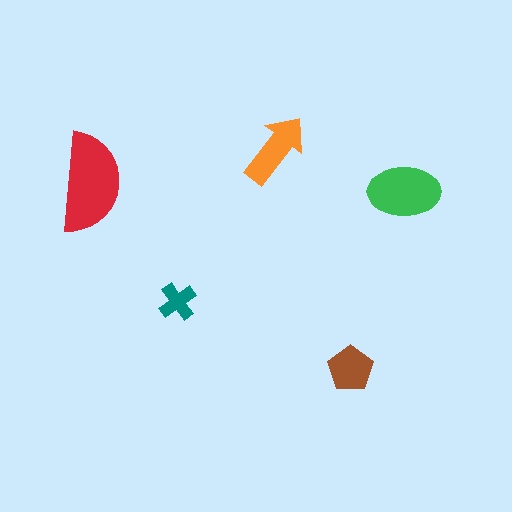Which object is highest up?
The orange arrow is topmost.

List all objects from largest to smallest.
The red semicircle, the green ellipse, the orange arrow, the brown pentagon, the teal cross.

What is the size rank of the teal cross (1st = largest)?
5th.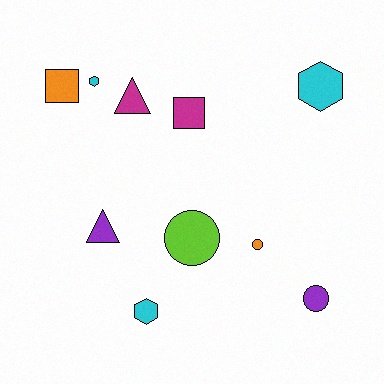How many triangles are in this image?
There are 2 triangles.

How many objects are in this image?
There are 10 objects.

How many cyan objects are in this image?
There are 3 cyan objects.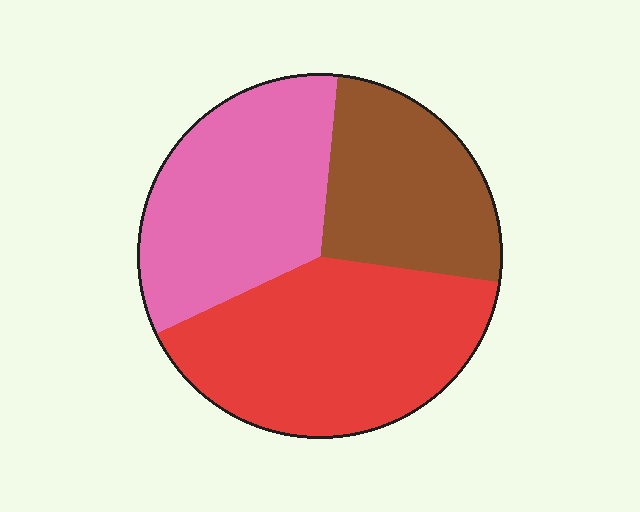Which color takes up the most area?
Red, at roughly 40%.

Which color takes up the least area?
Brown, at roughly 25%.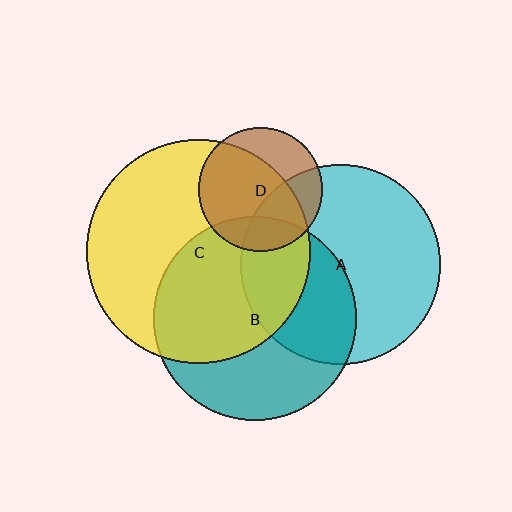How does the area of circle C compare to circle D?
Approximately 3.3 times.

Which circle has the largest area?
Circle C (yellow).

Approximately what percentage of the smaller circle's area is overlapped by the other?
Approximately 20%.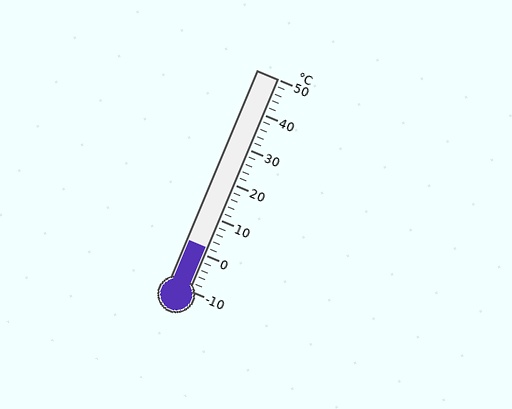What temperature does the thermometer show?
The thermometer shows approximately 2°C.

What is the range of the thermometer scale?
The thermometer scale ranges from -10°C to 50°C.